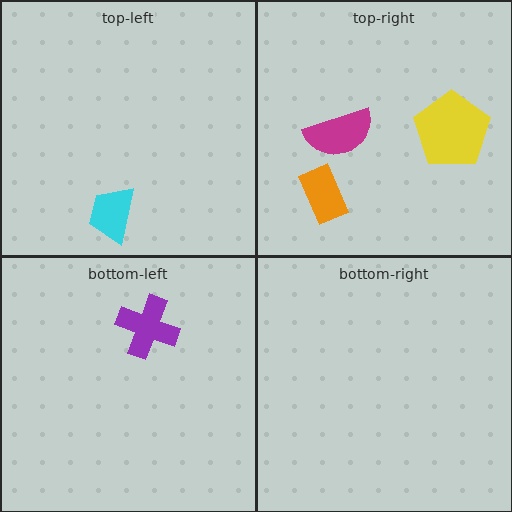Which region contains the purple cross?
The bottom-left region.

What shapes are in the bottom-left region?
The purple cross.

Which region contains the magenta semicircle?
The top-right region.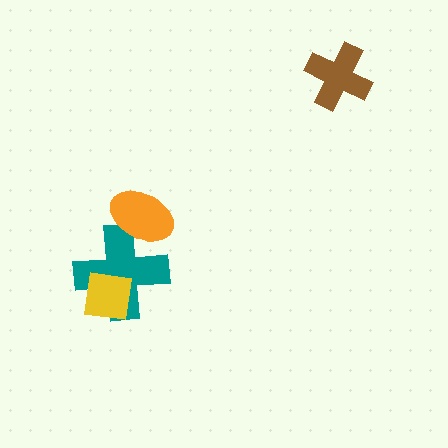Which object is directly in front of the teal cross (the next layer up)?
The yellow square is directly in front of the teal cross.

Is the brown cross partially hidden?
No, no other shape covers it.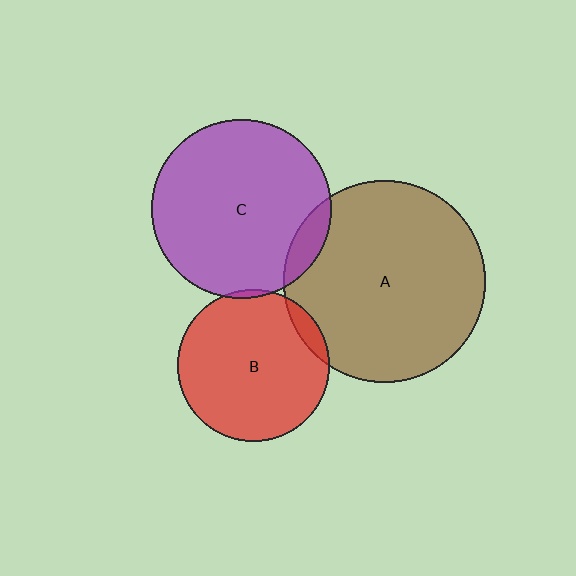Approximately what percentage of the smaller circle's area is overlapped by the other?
Approximately 5%.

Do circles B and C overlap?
Yes.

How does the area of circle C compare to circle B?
Approximately 1.4 times.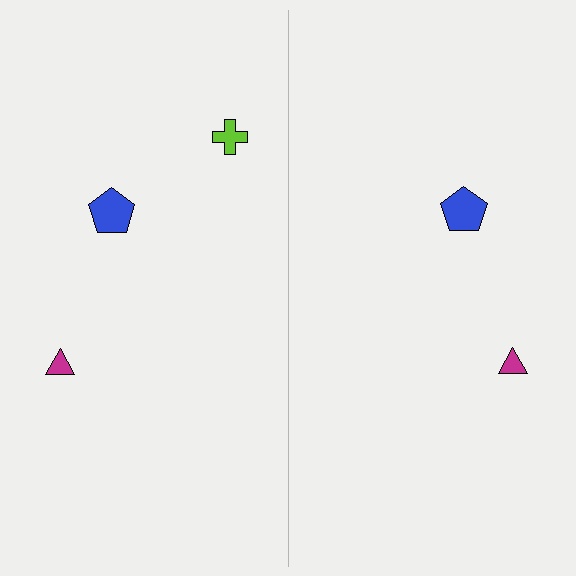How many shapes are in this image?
There are 5 shapes in this image.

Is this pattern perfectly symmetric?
No, the pattern is not perfectly symmetric. A lime cross is missing from the right side.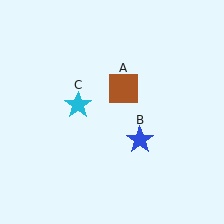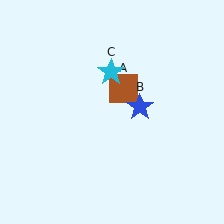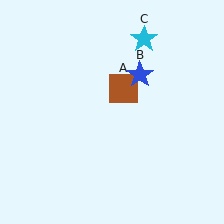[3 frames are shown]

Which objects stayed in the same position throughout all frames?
Brown square (object A) remained stationary.